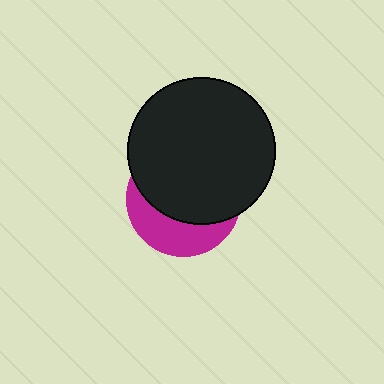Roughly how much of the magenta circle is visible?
A small part of it is visible (roughly 34%).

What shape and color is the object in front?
The object in front is a black circle.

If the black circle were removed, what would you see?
You would see the complete magenta circle.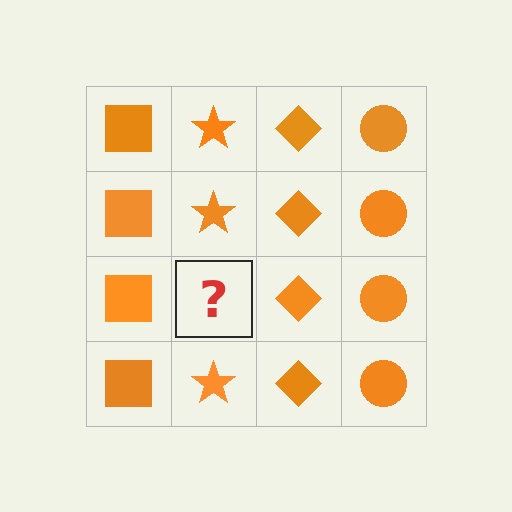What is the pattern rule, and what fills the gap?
The rule is that each column has a consistent shape. The gap should be filled with an orange star.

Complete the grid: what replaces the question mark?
The question mark should be replaced with an orange star.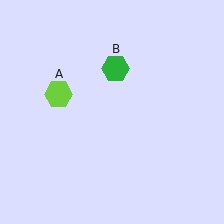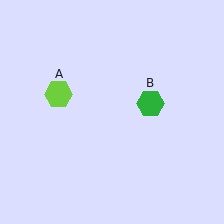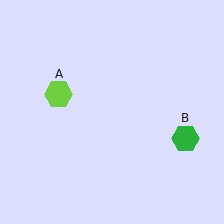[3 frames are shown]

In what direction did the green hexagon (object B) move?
The green hexagon (object B) moved down and to the right.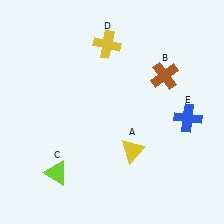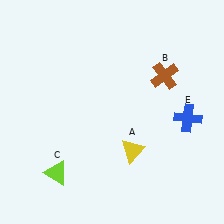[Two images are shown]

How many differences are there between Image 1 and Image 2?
There is 1 difference between the two images.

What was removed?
The yellow cross (D) was removed in Image 2.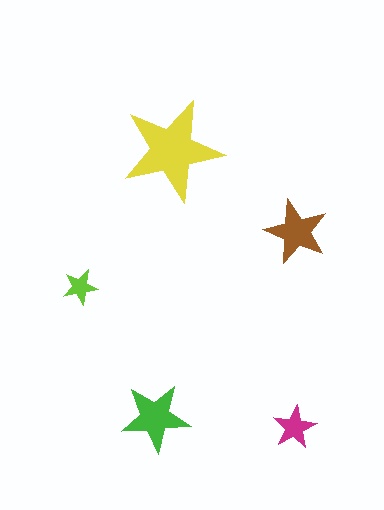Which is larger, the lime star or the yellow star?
The yellow one.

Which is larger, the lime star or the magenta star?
The magenta one.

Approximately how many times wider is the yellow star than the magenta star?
About 2.5 times wider.